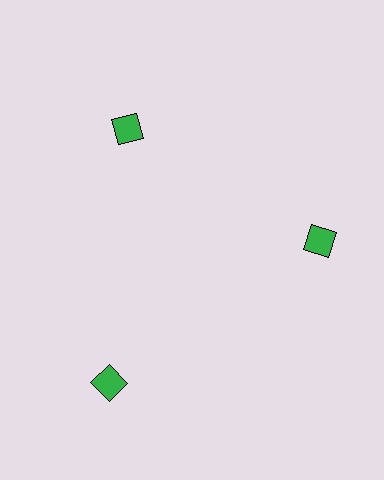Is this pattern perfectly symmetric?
No. The 3 green squares are arranged in a ring, but one element near the 7 o'clock position is pushed outward from the center, breaking the 3-fold rotational symmetry.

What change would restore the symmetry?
The symmetry would be restored by moving it inward, back onto the ring so that all 3 squares sit at equal angles and equal distance from the center.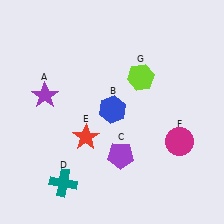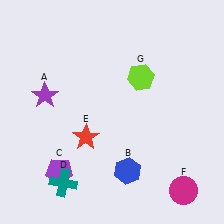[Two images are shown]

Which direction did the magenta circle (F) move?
The magenta circle (F) moved down.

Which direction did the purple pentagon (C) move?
The purple pentagon (C) moved left.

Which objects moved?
The objects that moved are: the blue hexagon (B), the purple pentagon (C), the magenta circle (F).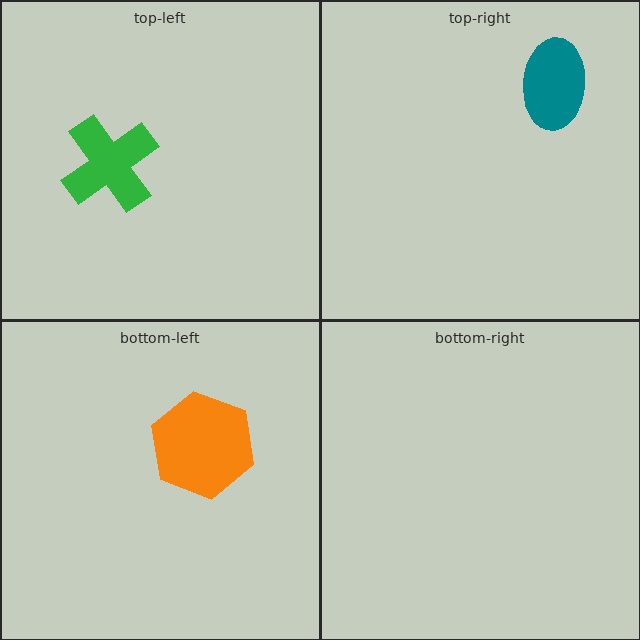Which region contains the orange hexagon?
The bottom-left region.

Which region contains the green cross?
The top-left region.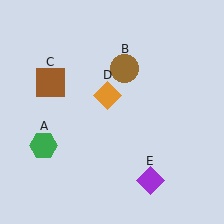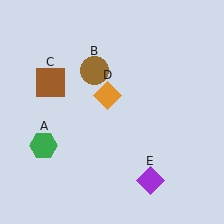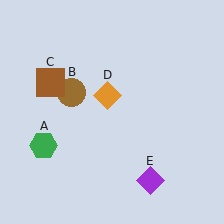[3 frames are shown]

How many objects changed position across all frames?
1 object changed position: brown circle (object B).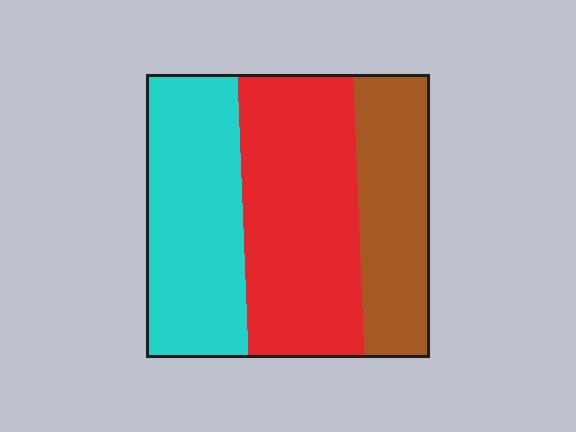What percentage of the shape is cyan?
Cyan takes up about one third (1/3) of the shape.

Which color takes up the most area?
Red, at roughly 40%.